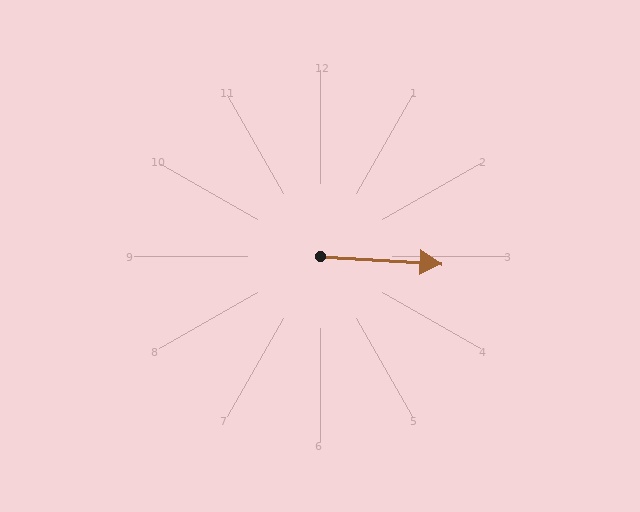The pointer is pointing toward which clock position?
Roughly 3 o'clock.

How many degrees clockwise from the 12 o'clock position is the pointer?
Approximately 93 degrees.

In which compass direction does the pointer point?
East.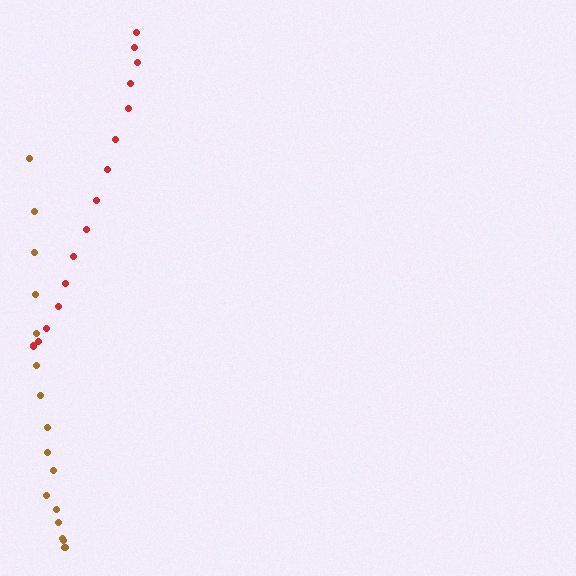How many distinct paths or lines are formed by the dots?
There are 2 distinct paths.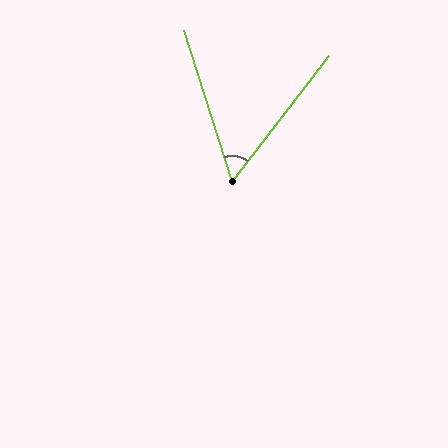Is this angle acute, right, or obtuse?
It is acute.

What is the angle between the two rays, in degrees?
Approximately 55 degrees.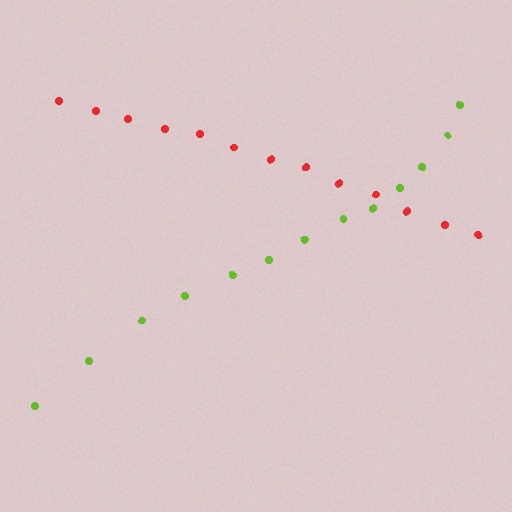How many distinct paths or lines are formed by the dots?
There are 2 distinct paths.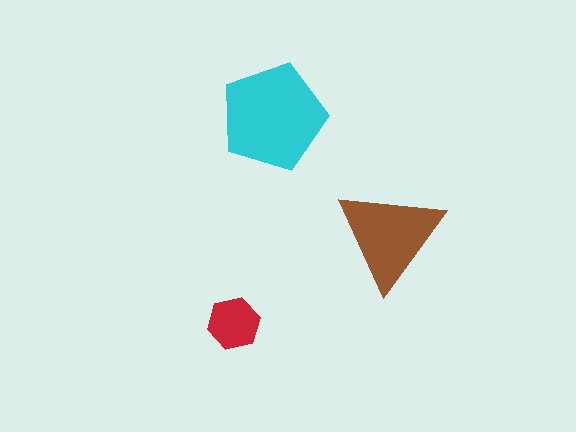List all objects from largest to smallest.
The cyan pentagon, the brown triangle, the red hexagon.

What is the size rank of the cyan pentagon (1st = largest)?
1st.